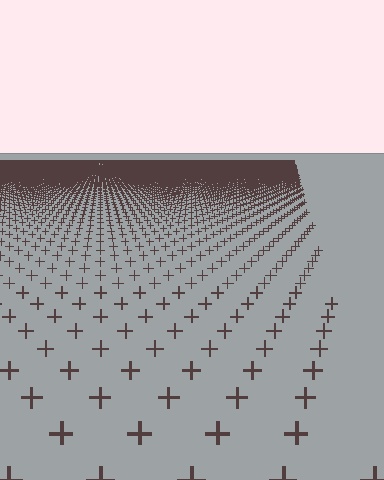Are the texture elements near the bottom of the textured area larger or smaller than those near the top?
Larger. Near the bottom, elements are closer to the viewer and appear at a bigger on-screen size.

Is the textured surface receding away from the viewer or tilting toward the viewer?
The surface is receding away from the viewer. Texture elements get smaller and denser toward the top.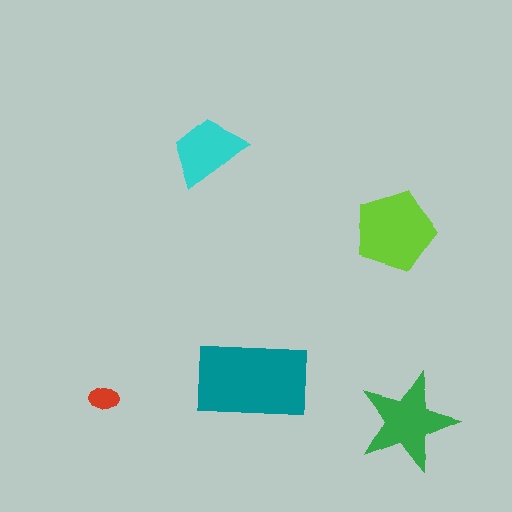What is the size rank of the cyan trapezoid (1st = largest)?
4th.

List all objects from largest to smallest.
The teal rectangle, the lime pentagon, the green star, the cyan trapezoid, the red ellipse.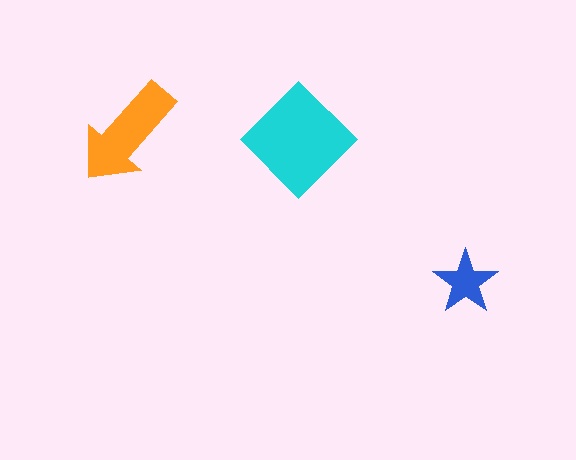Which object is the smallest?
The blue star.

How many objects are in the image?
There are 3 objects in the image.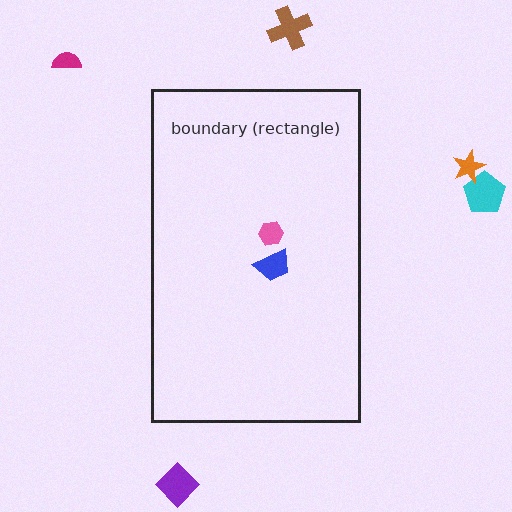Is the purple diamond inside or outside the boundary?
Outside.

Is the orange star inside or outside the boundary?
Outside.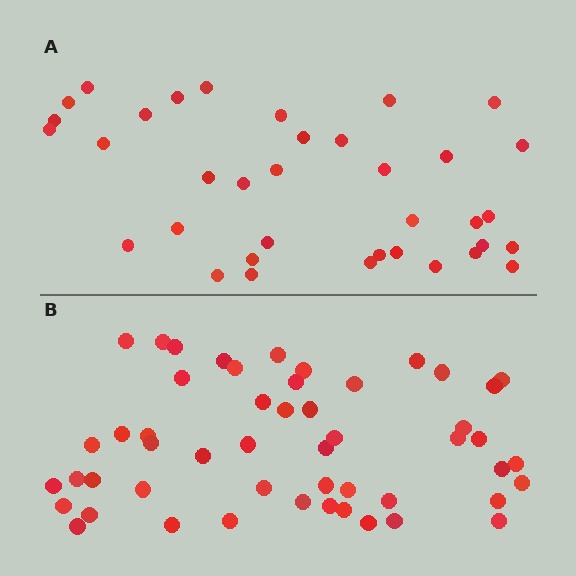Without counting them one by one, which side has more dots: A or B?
Region B (the bottom region) has more dots.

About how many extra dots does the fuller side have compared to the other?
Region B has approximately 15 more dots than region A.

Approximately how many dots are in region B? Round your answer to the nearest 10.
About 50 dots. (The exact count is 51, which rounds to 50.)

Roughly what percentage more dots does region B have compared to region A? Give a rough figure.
About 40% more.